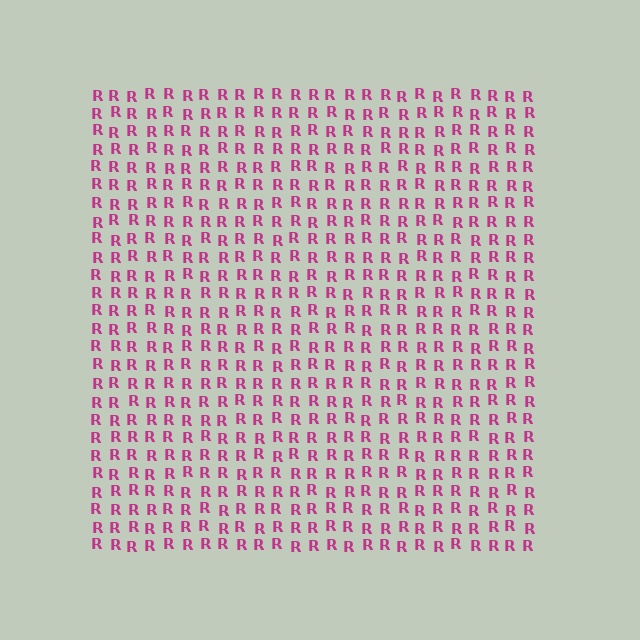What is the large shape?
The large shape is a square.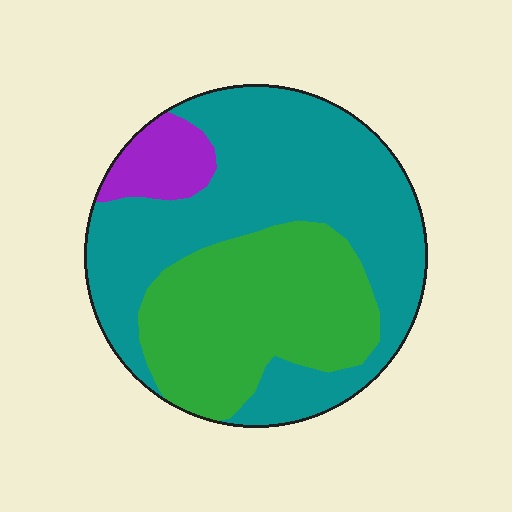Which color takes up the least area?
Purple, at roughly 10%.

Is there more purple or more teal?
Teal.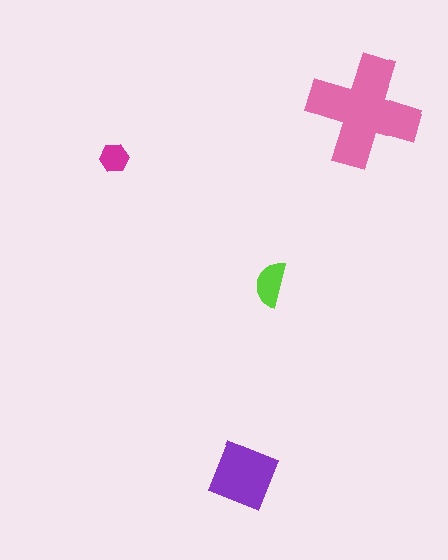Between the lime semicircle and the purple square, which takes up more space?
The purple square.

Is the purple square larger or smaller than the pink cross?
Smaller.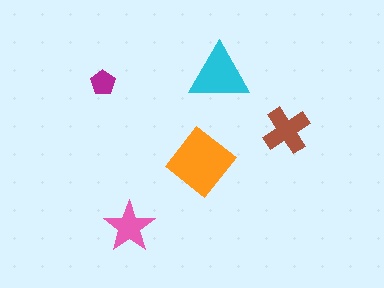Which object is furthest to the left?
The magenta pentagon is leftmost.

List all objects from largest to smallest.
The orange diamond, the cyan triangle, the brown cross, the pink star, the magenta pentagon.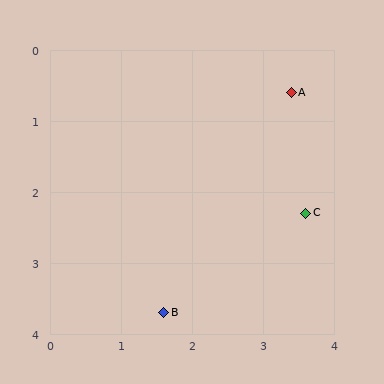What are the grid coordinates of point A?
Point A is at approximately (3.4, 0.6).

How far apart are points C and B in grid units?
Points C and B are about 2.4 grid units apart.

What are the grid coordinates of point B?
Point B is at approximately (1.6, 3.7).